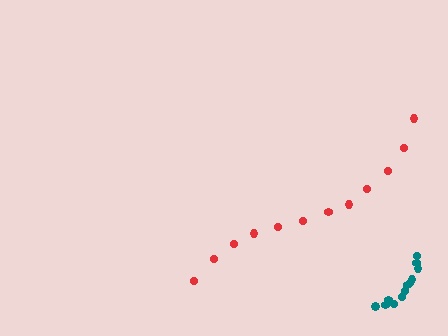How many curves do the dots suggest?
There are 2 distinct paths.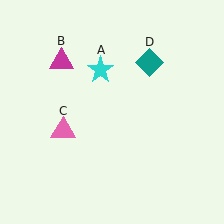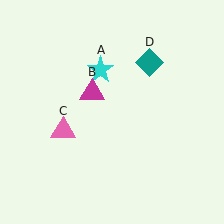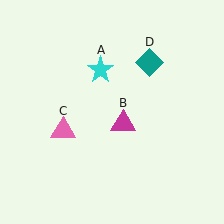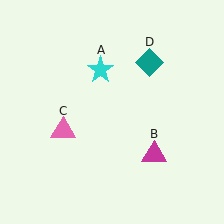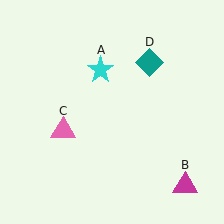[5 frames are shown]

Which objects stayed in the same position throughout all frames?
Cyan star (object A) and pink triangle (object C) and teal diamond (object D) remained stationary.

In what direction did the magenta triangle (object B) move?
The magenta triangle (object B) moved down and to the right.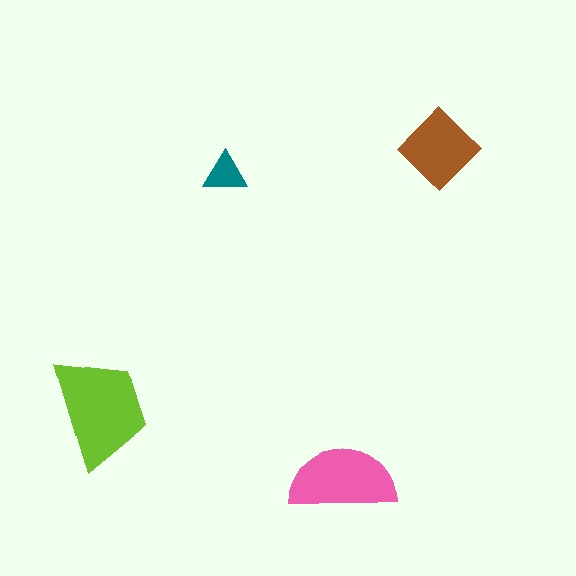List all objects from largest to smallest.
The lime trapezoid, the pink semicircle, the brown diamond, the teal triangle.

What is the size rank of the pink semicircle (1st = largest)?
2nd.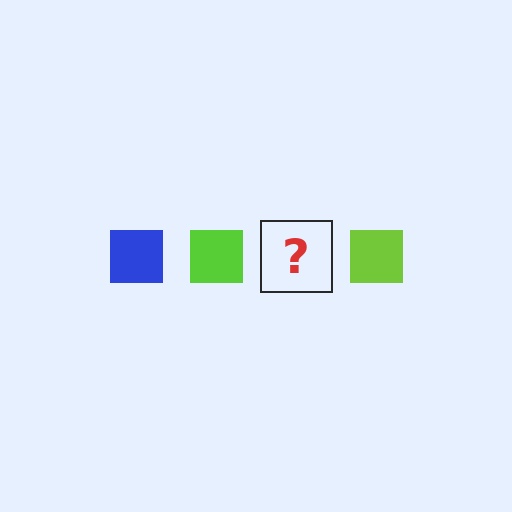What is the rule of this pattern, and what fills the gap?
The rule is that the pattern cycles through blue, lime squares. The gap should be filled with a blue square.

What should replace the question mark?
The question mark should be replaced with a blue square.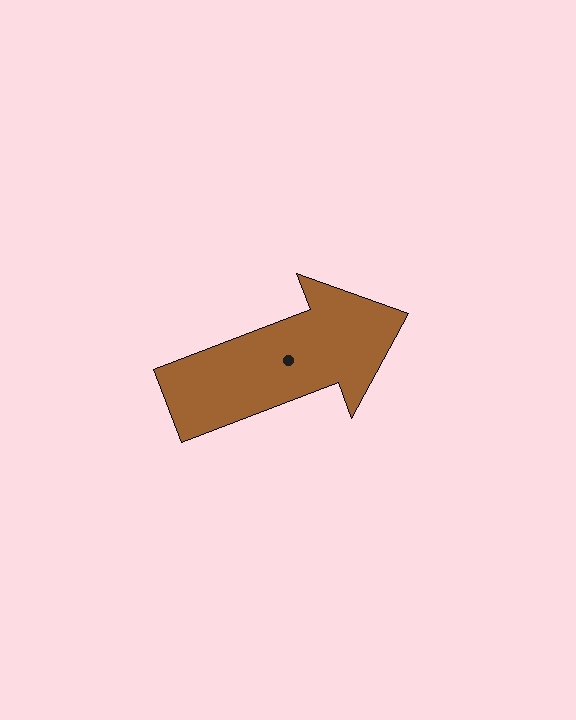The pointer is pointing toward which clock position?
Roughly 2 o'clock.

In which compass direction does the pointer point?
East.